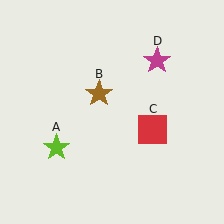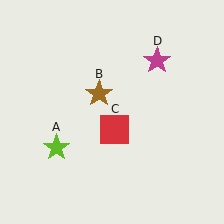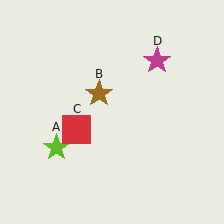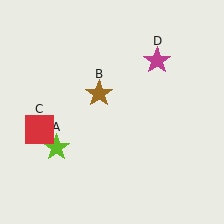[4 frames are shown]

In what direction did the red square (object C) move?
The red square (object C) moved left.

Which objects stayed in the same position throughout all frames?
Lime star (object A) and brown star (object B) and magenta star (object D) remained stationary.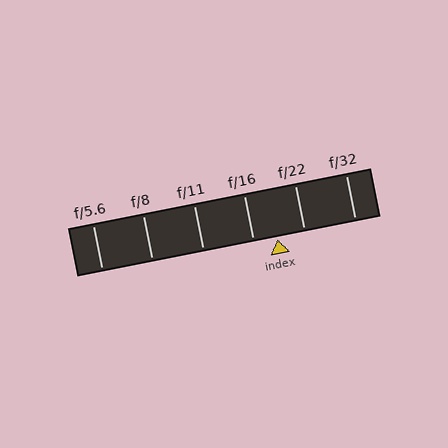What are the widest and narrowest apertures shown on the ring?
The widest aperture shown is f/5.6 and the narrowest is f/32.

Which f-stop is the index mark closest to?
The index mark is closest to f/16.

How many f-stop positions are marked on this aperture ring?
There are 6 f-stop positions marked.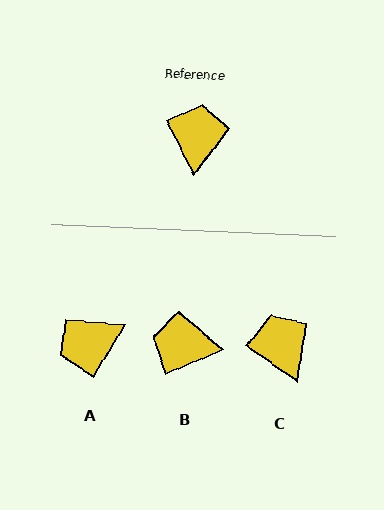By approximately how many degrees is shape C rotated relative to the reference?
Approximately 29 degrees counter-clockwise.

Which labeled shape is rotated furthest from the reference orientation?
A, about 123 degrees away.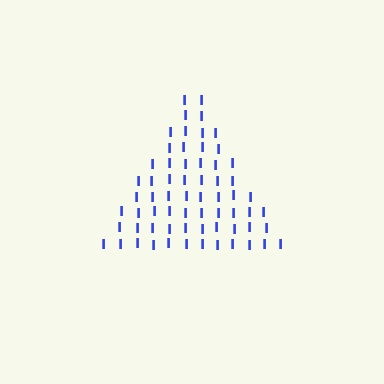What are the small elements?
The small elements are letter I's.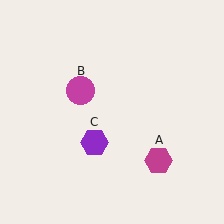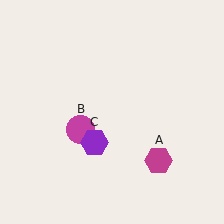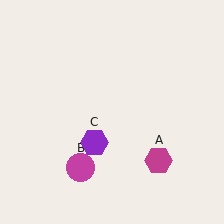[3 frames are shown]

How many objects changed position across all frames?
1 object changed position: magenta circle (object B).